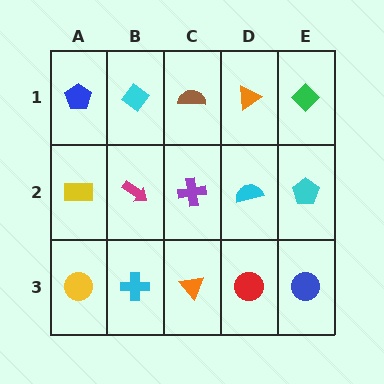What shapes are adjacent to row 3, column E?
A cyan pentagon (row 2, column E), a red circle (row 3, column D).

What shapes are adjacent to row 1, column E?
A cyan pentagon (row 2, column E), an orange triangle (row 1, column D).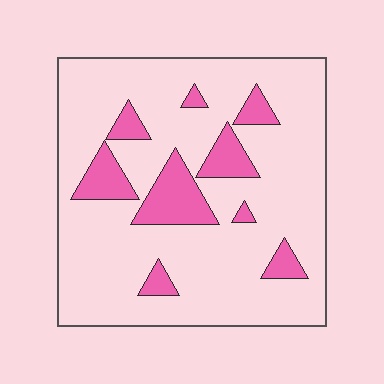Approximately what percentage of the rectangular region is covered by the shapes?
Approximately 15%.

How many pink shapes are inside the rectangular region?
9.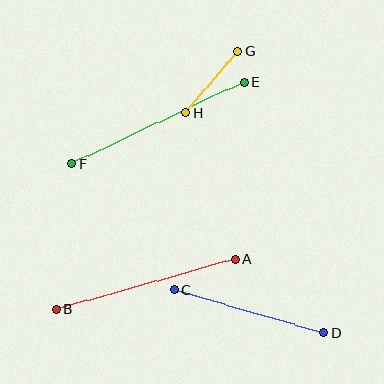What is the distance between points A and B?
The distance is approximately 186 pixels.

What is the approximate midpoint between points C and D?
The midpoint is at approximately (249, 311) pixels.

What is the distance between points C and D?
The distance is approximately 156 pixels.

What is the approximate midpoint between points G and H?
The midpoint is at approximately (212, 82) pixels.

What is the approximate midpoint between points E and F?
The midpoint is at approximately (158, 123) pixels.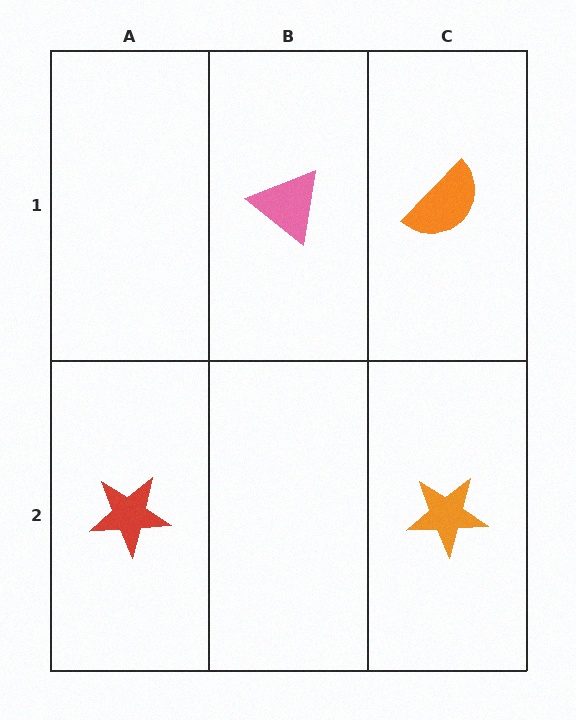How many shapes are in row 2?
2 shapes.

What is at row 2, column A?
A red star.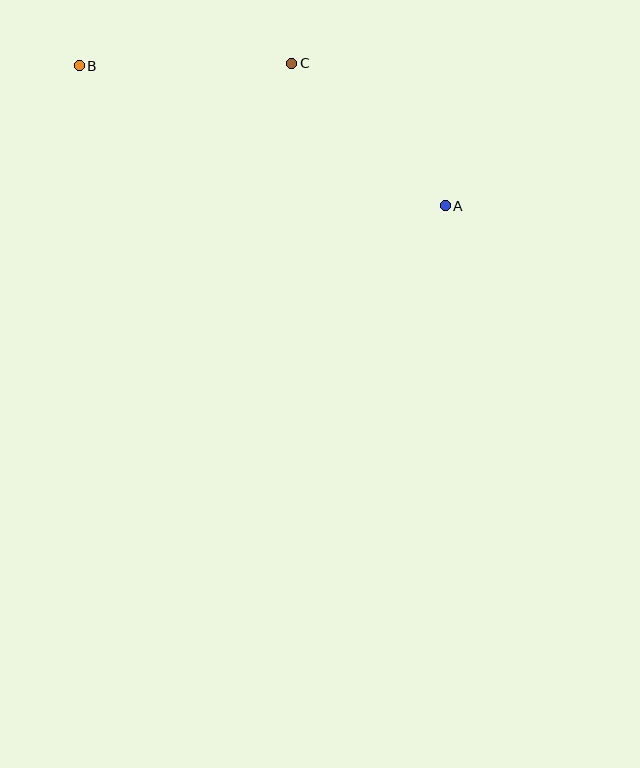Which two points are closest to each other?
Points A and C are closest to each other.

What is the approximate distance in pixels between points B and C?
The distance between B and C is approximately 212 pixels.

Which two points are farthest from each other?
Points A and B are farthest from each other.